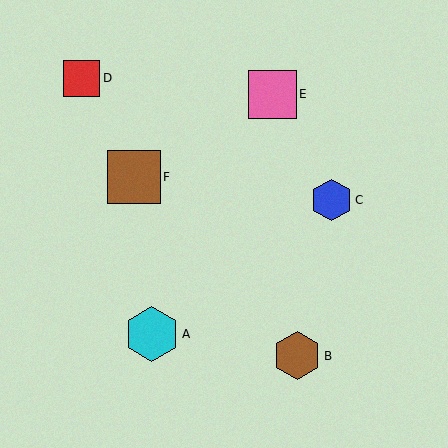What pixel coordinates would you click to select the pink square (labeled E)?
Click at (273, 94) to select the pink square E.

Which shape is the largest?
The cyan hexagon (labeled A) is the largest.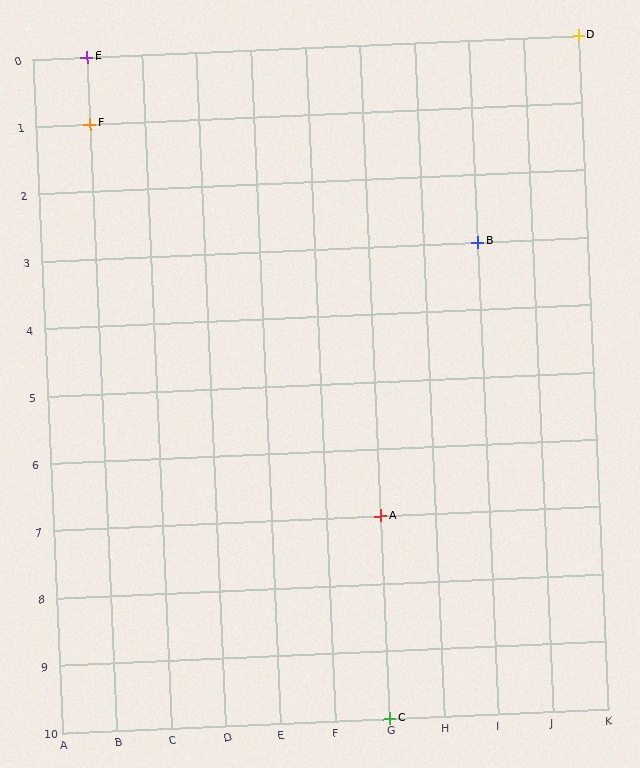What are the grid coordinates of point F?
Point F is at grid coordinates (B, 1).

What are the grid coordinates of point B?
Point B is at grid coordinates (I, 3).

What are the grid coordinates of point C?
Point C is at grid coordinates (G, 10).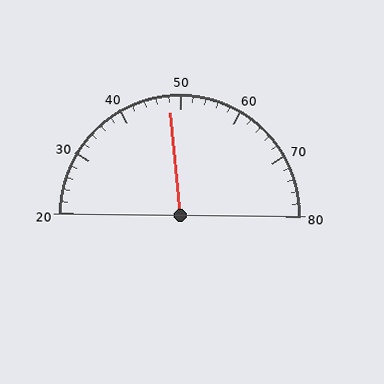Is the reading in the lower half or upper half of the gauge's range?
The reading is in the lower half of the range (20 to 80).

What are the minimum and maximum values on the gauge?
The gauge ranges from 20 to 80.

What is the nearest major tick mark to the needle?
The nearest major tick mark is 50.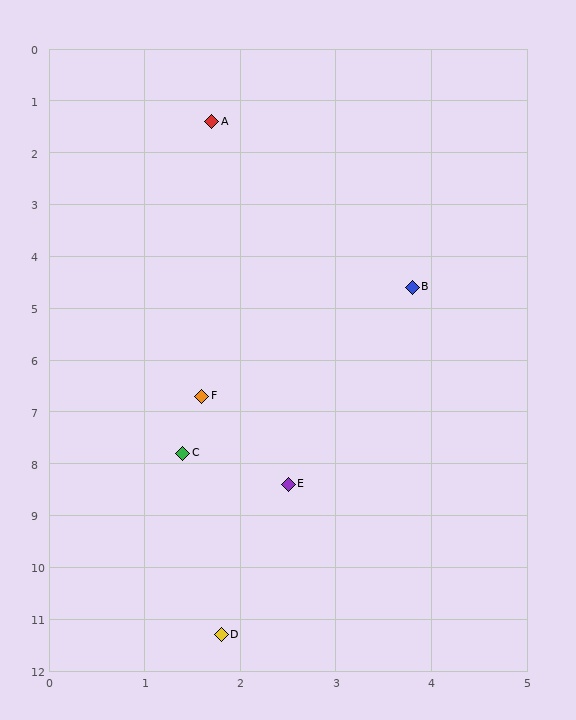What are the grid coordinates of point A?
Point A is at approximately (1.7, 1.4).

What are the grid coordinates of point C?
Point C is at approximately (1.4, 7.8).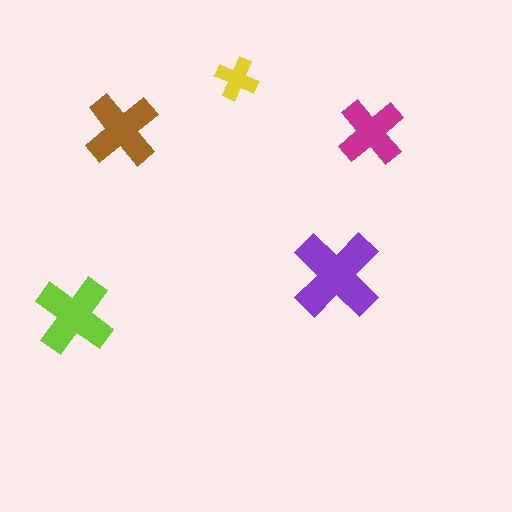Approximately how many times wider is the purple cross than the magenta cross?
About 1.5 times wider.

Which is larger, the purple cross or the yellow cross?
The purple one.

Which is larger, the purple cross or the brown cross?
The purple one.